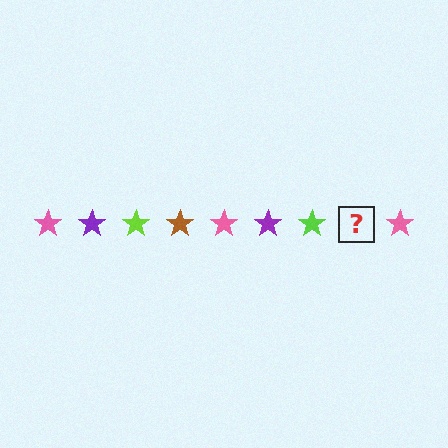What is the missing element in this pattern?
The missing element is a brown star.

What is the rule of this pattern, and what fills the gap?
The rule is that the pattern cycles through pink, purple, lime, brown stars. The gap should be filled with a brown star.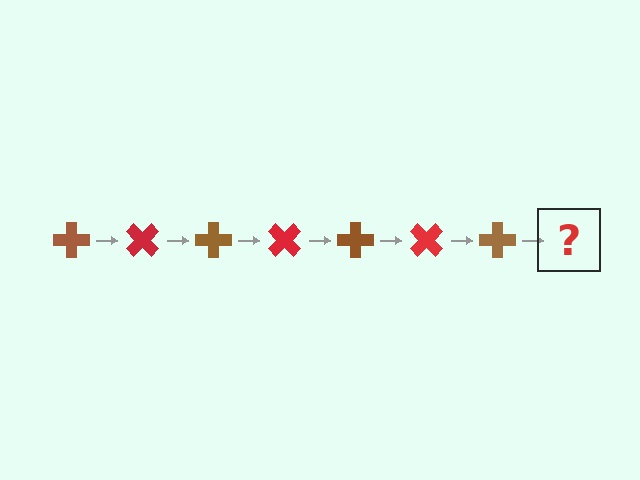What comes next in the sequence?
The next element should be a red cross, rotated 315 degrees from the start.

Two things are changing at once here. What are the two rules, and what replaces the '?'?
The two rules are that it rotates 45 degrees each step and the color cycles through brown and red. The '?' should be a red cross, rotated 315 degrees from the start.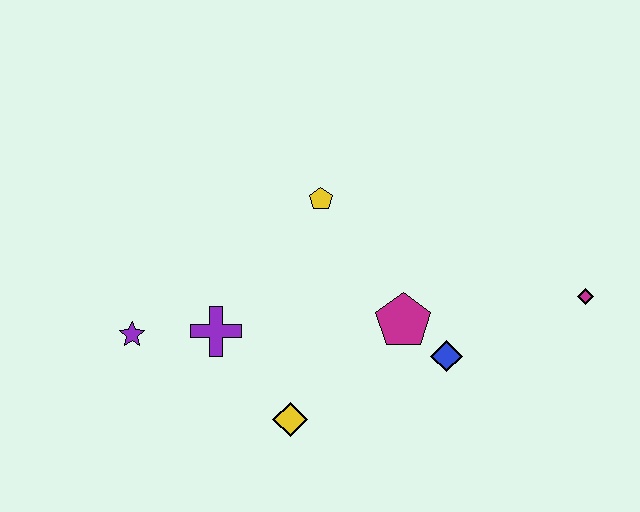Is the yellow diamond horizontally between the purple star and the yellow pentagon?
Yes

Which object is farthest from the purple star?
The magenta diamond is farthest from the purple star.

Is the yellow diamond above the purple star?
No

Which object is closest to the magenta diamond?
The blue diamond is closest to the magenta diamond.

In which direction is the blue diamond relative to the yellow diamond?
The blue diamond is to the right of the yellow diamond.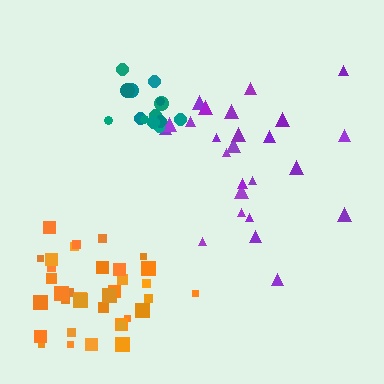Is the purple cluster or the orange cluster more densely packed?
Orange.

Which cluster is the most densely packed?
Teal.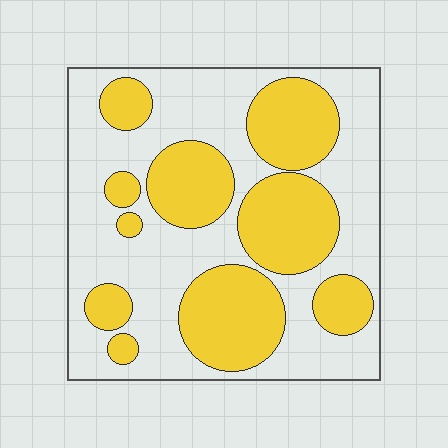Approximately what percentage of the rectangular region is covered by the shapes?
Approximately 40%.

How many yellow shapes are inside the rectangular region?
10.